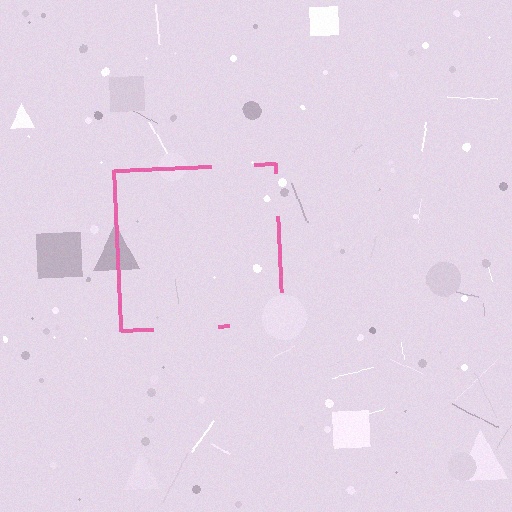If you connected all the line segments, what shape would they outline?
They would outline a square.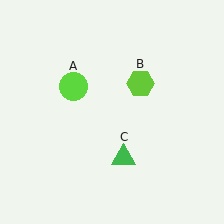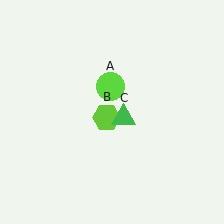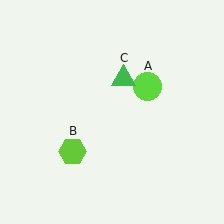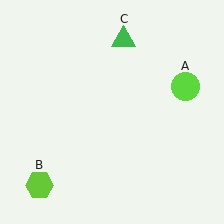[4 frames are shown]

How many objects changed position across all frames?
3 objects changed position: lime circle (object A), lime hexagon (object B), green triangle (object C).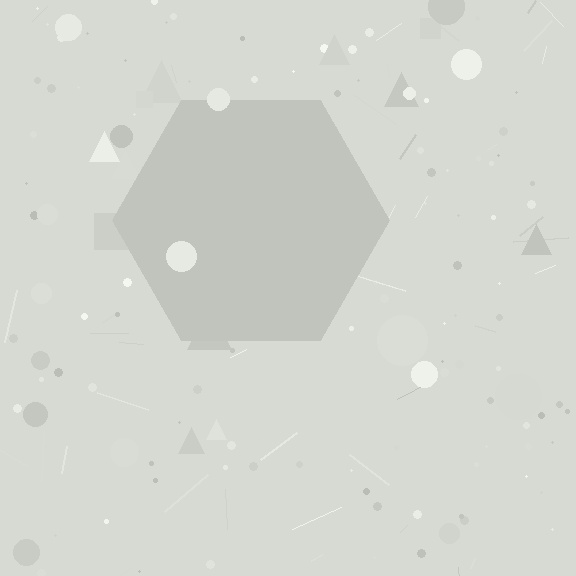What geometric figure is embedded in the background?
A hexagon is embedded in the background.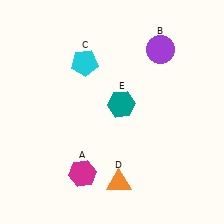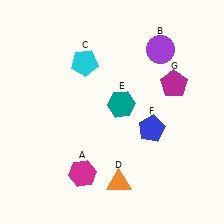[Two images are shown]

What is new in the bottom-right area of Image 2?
A blue pentagon (F) was added in the bottom-right area of Image 2.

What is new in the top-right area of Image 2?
A magenta pentagon (G) was added in the top-right area of Image 2.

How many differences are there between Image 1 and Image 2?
There are 2 differences between the two images.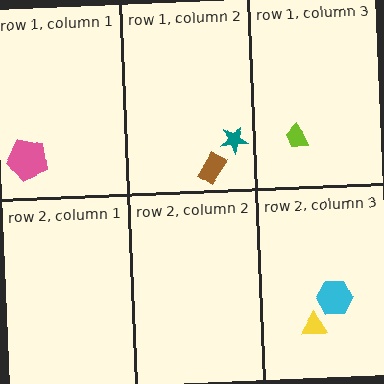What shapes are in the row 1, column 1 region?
The pink pentagon.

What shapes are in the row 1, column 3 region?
The lime trapezoid.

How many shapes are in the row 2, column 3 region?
2.